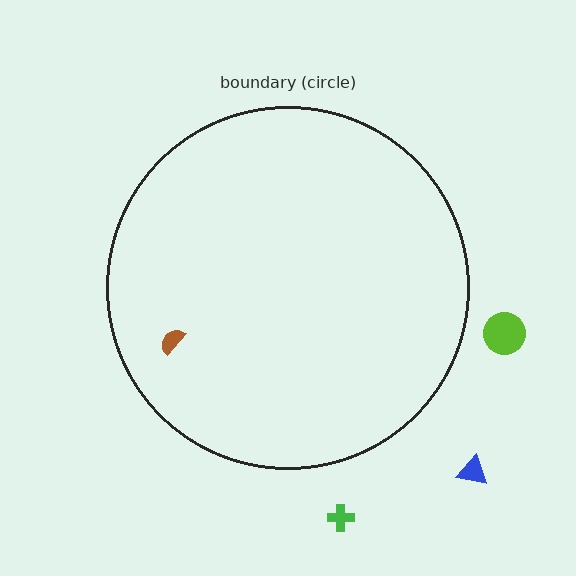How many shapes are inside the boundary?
1 inside, 3 outside.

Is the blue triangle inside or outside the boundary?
Outside.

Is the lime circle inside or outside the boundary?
Outside.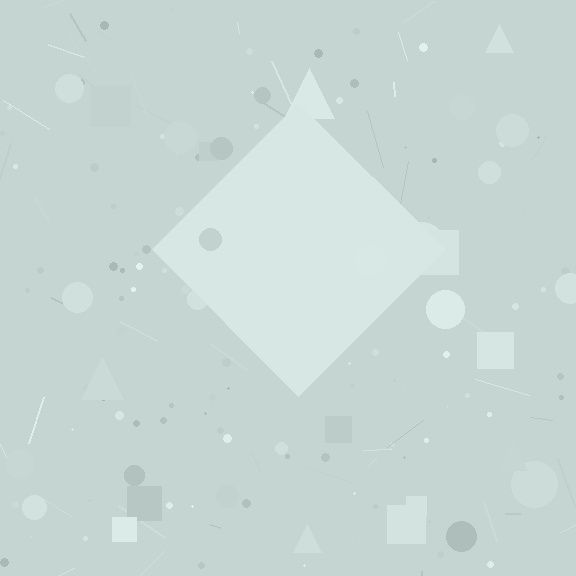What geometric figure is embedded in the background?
A diamond is embedded in the background.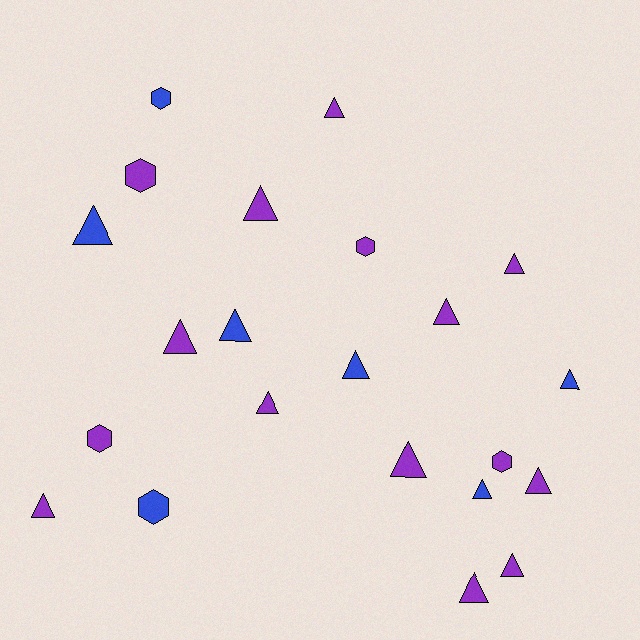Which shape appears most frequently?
Triangle, with 16 objects.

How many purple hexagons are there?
There are 4 purple hexagons.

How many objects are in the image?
There are 22 objects.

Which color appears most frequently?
Purple, with 15 objects.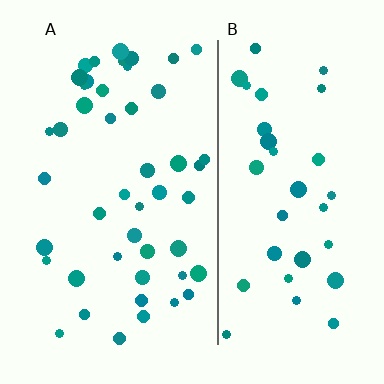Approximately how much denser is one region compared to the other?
Approximately 1.3× — region A over region B.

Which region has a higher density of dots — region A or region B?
A (the left).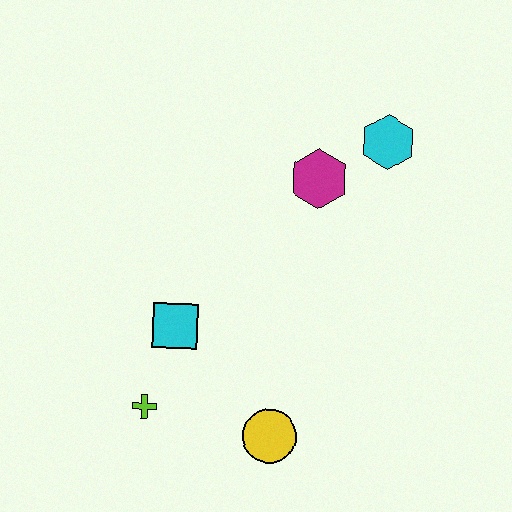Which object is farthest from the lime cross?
The cyan hexagon is farthest from the lime cross.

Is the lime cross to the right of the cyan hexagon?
No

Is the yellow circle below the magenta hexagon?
Yes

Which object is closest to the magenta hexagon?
The cyan hexagon is closest to the magenta hexagon.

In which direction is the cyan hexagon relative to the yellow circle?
The cyan hexagon is above the yellow circle.